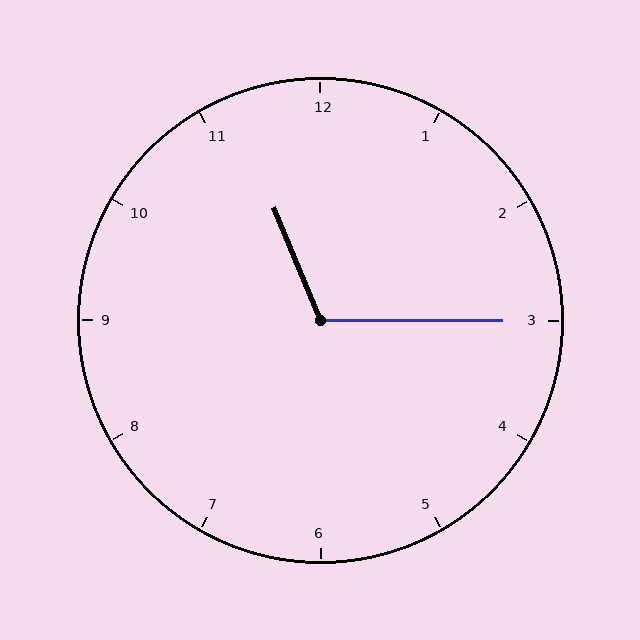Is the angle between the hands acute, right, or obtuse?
It is obtuse.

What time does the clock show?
11:15.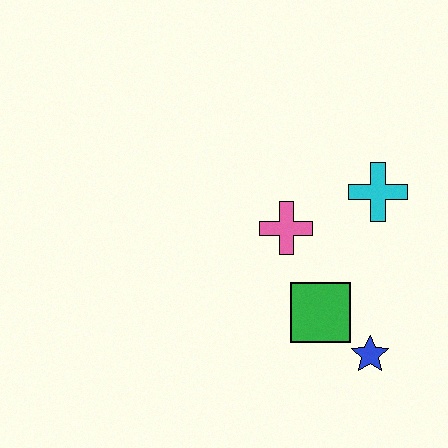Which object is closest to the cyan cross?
The pink cross is closest to the cyan cross.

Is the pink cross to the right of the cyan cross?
No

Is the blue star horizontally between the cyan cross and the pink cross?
Yes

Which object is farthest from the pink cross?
The blue star is farthest from the pink cross.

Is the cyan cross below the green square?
No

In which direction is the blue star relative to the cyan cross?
The blue star is below the cyan cross.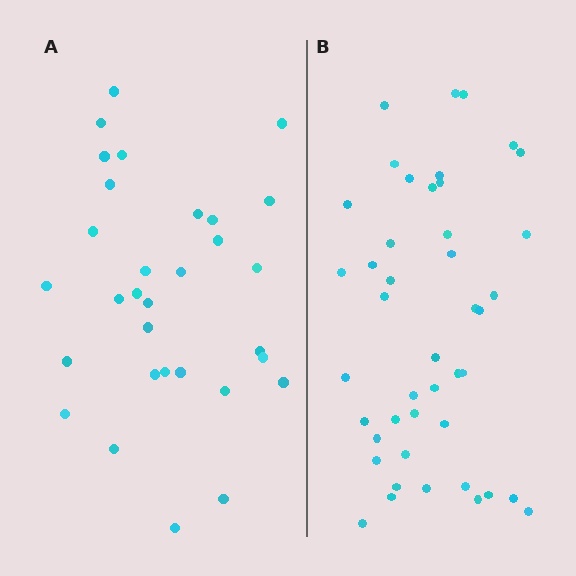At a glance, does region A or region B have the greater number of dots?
Region B (the right region) has more dots.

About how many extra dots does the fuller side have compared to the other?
Region B has approximately 15 more dots than region A.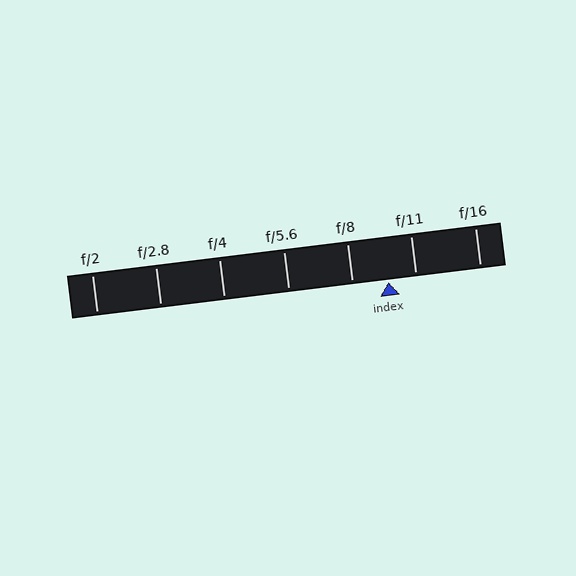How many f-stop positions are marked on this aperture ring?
There are 7 f-stop positions marked.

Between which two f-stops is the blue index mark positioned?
The index mark is between f/8 and f/11.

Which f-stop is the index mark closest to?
The index mark is closest to f/11.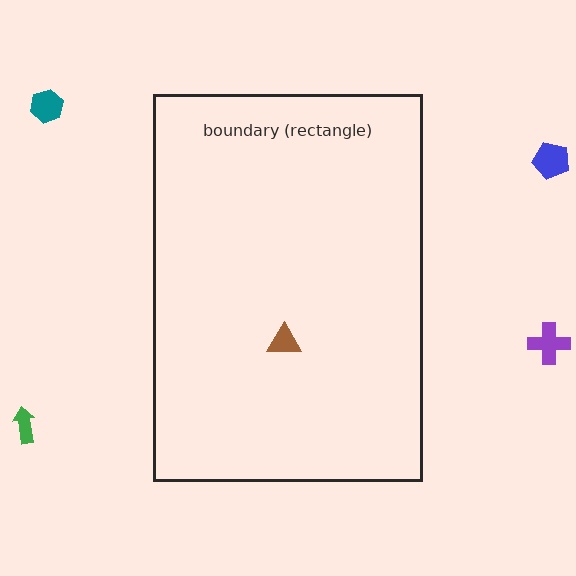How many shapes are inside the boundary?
1 inside, 4 outside.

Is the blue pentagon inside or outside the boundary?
Outside.